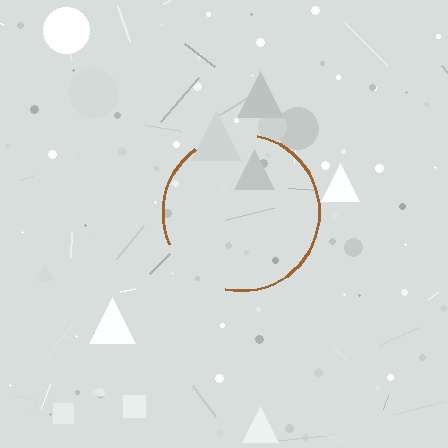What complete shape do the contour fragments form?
The contour fragments form a circle.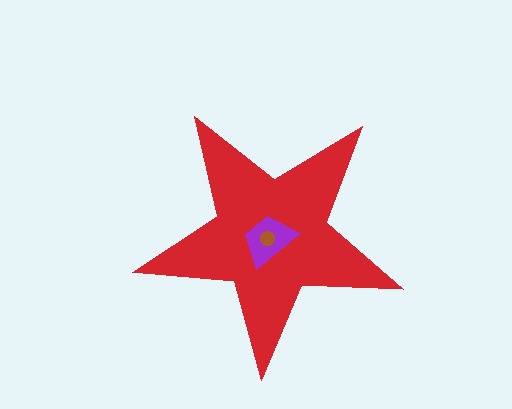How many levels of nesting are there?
3.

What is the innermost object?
The brown circle.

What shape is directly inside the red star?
The purple trapezoid.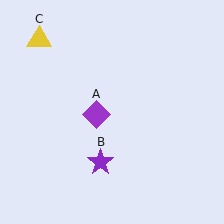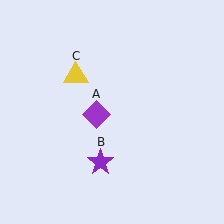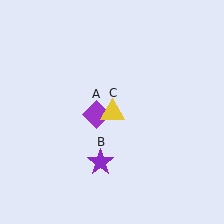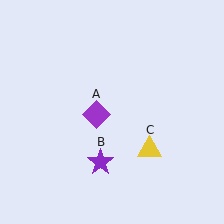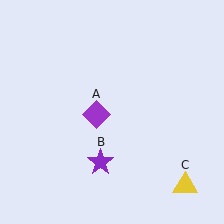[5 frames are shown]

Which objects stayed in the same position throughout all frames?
Purple diamond (object A) and purple star (object B) remained stationary.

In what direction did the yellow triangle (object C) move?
The yellow triangle (object C) moved down and to the right.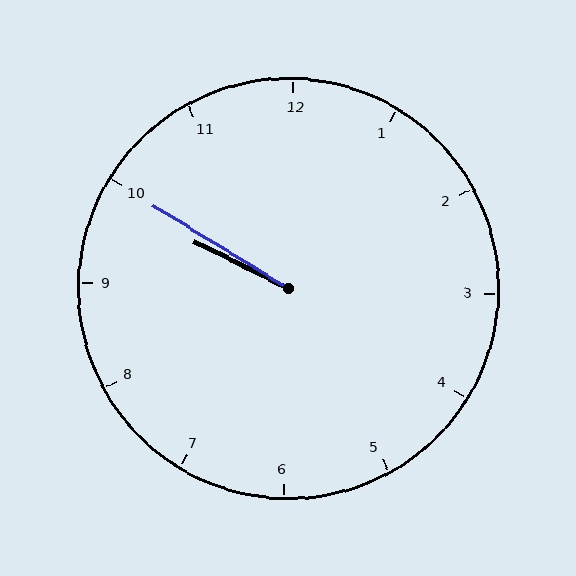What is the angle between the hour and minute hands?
Approximately 5 degrees.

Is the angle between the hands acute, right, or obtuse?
It is acute.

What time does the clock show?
9:50.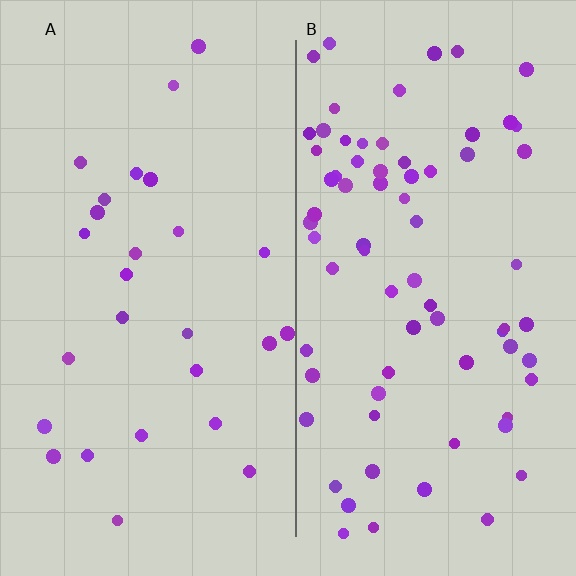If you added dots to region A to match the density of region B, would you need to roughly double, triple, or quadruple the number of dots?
Approximately triple.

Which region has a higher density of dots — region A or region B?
B (the right).